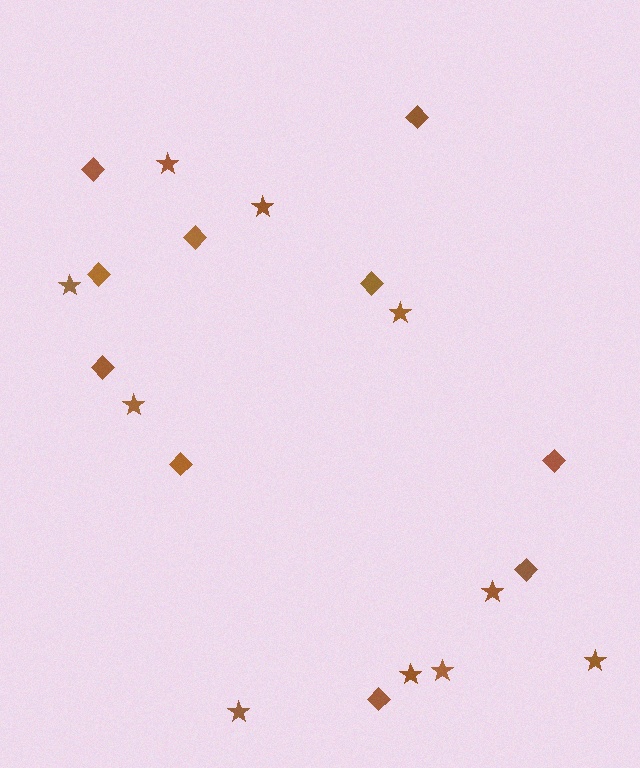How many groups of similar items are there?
There are 2 groups: one group of diamonds (10) and one group of stars (10).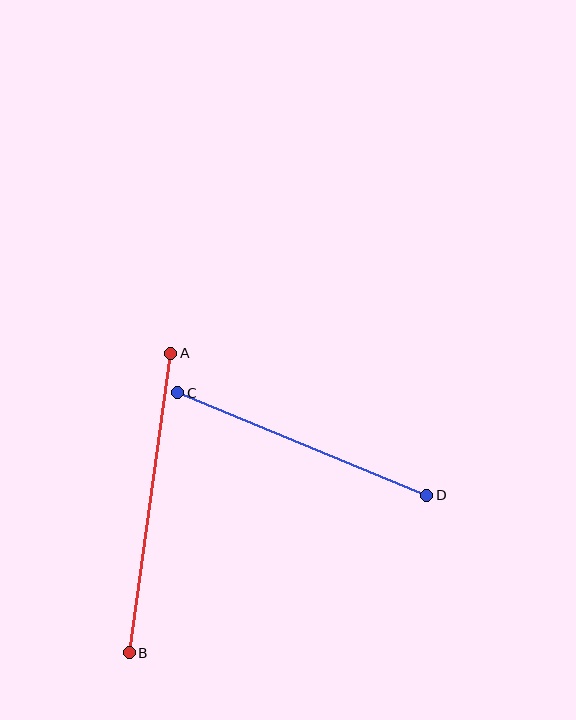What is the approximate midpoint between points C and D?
The midpoint is at approximately (302, 444) pixels.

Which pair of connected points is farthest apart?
Points A and B are farthest apart.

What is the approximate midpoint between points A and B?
The midpoint is at approximately (150, 503) pixels.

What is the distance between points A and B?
The distance is approximately 302 pixels.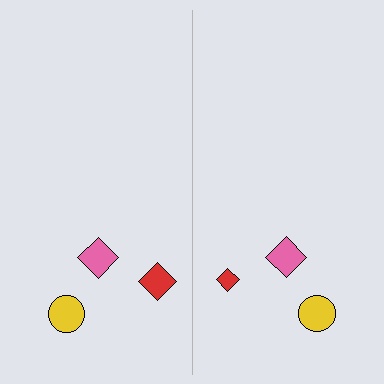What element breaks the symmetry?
The red diamond on the right side has a different size than its mirror counterpart.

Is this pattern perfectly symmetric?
No, the pattern is not perfectly symmetric. The red diamond on the right side has a different size than its mirror counterpart.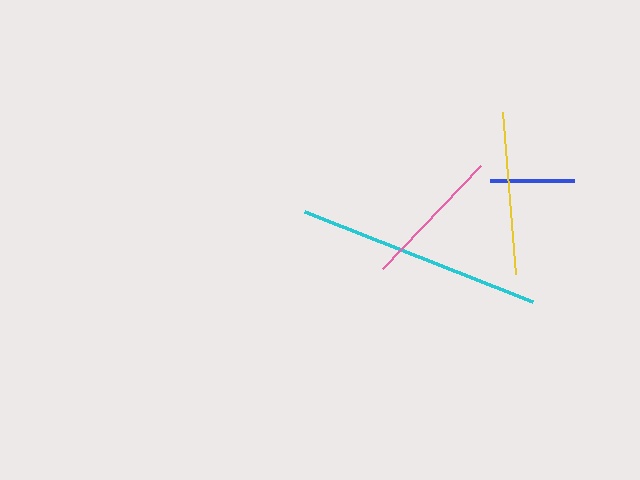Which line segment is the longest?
The cyan line is the longest at approximately 246 pixels.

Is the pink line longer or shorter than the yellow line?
The yellow line is longer than the pink line.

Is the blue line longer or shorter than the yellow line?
The yellow line is longer than the blue line.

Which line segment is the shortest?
The blue line is the shortest at approximately 84 pixels.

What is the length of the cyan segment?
The cyan segment is approximately 246 pixels long.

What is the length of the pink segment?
The pink segment is approximately 142 pixels long.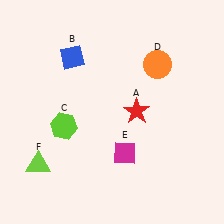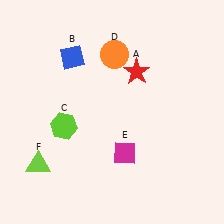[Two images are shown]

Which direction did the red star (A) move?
The red star (A) moved up.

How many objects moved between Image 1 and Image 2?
2 objects moved between the two images.